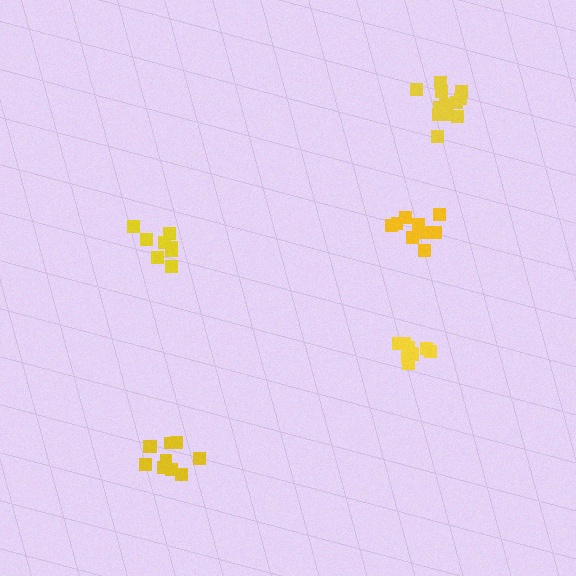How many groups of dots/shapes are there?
There are 5 groups.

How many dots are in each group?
Group 1: 8 dots, Group 2: 10 dots, Group 3: 13 dots, Group 4: 10 dots, Group 5: 9 dots (50 total).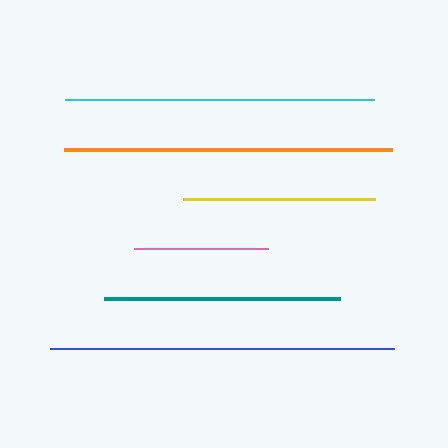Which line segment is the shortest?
The pink line is the shortest at approximately 134 pixels.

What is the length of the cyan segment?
The cyan segment is approximately 309 pixels long.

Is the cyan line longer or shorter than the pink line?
The cyan line is longer than the pink line.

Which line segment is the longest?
The blue line is the longest at approximately 344 pixels.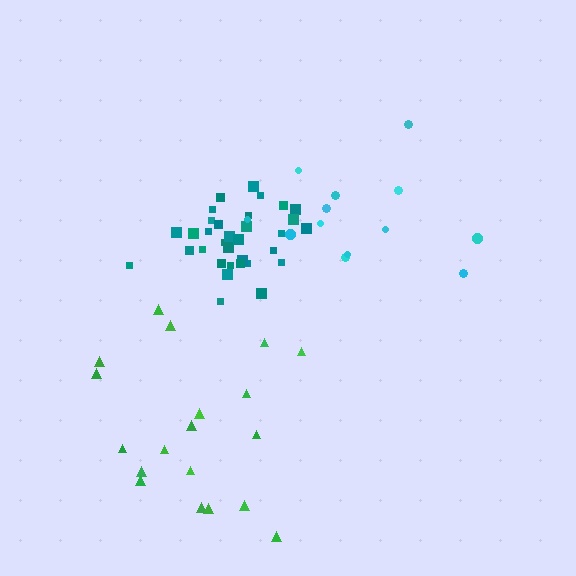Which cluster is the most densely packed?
Teal.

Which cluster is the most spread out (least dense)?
Cyan.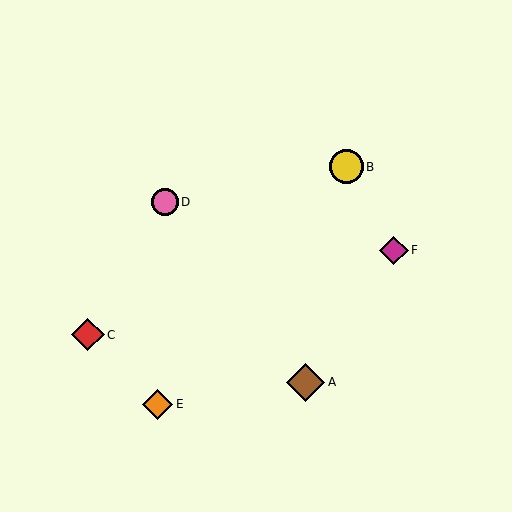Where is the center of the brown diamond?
The center of the brown diamond is at (306, 382).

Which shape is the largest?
The brown diamond (labeled A) is the largest.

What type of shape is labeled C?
Shape C is a red diamond.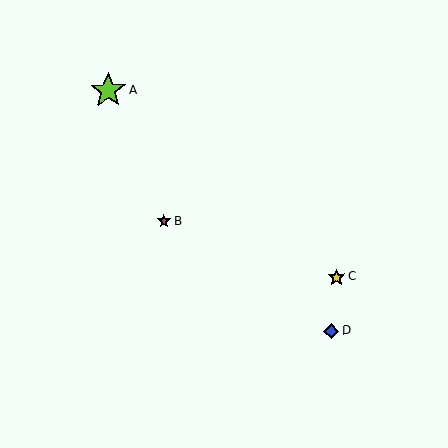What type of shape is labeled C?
Shape C is a yellow star.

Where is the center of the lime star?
The center of the lime star is at (109, 91).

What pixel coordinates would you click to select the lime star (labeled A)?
Click at (109, 91) to select the lime star A.